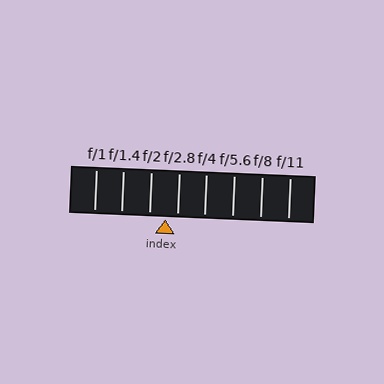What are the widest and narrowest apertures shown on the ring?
The widest aperture shown is f/1 and the narrowest is f/11.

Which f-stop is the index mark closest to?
The index mark is closest to f/2.8.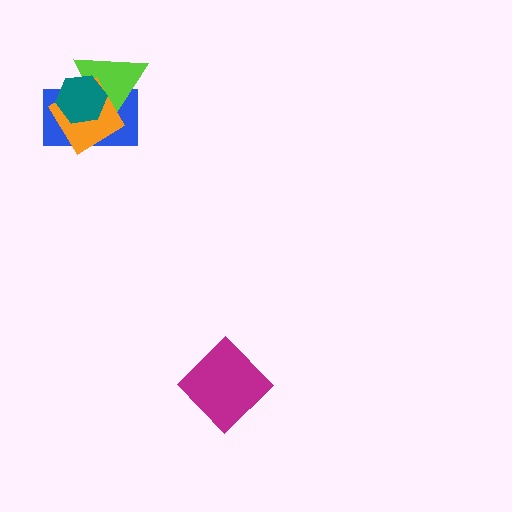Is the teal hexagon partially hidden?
No, no other shape covers it.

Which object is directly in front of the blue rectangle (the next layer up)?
The lime triangle is directly in front of the blue rectangle.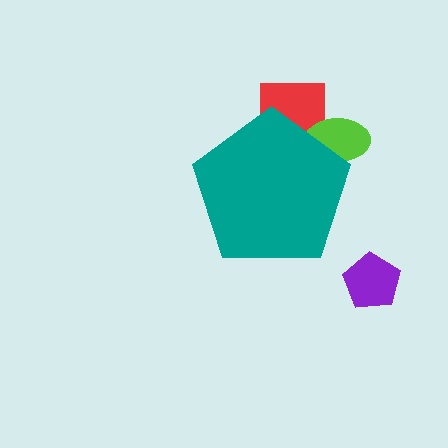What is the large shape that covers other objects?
A teal pentagon.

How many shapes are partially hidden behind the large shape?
2 shapes are partially hidden.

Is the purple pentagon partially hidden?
No, the purple pentagon is fully visible.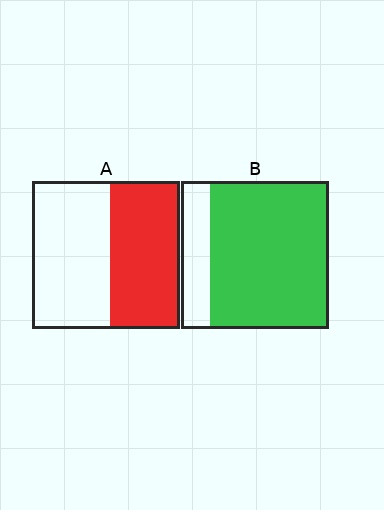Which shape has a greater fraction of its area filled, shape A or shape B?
Shape B.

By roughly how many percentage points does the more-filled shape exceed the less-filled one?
By roughly 35 percentage points (B over A).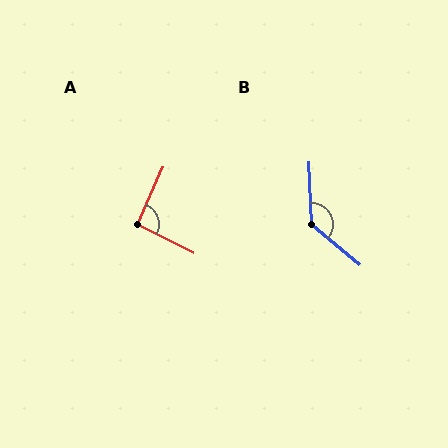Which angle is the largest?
B, at approximately 132 degrees.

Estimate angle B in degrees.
Approximately 132 degrees.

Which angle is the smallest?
A, at approximately 92 degrees.